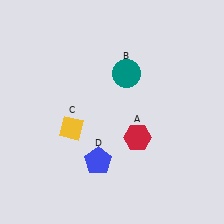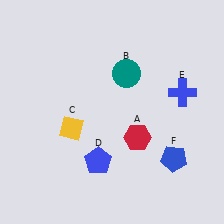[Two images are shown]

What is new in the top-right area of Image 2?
A blue cross (E) was added in the top-right area of Image 2.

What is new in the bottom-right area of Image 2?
A blue pentagon (F) was added in the bottom-right area of Image 2.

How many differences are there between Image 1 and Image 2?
There are 2 differences between the two images.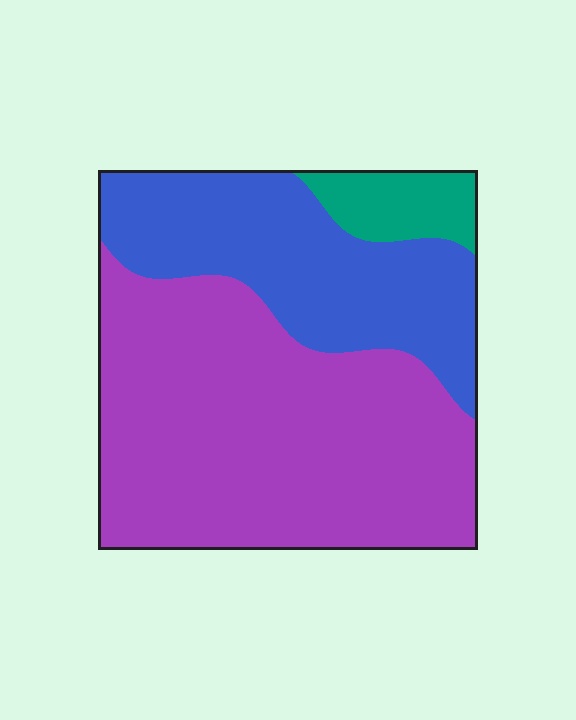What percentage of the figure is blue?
Blue takes up between a quarter and a half of the figure.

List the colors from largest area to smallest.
From largest to smallest: purple, blue, teal.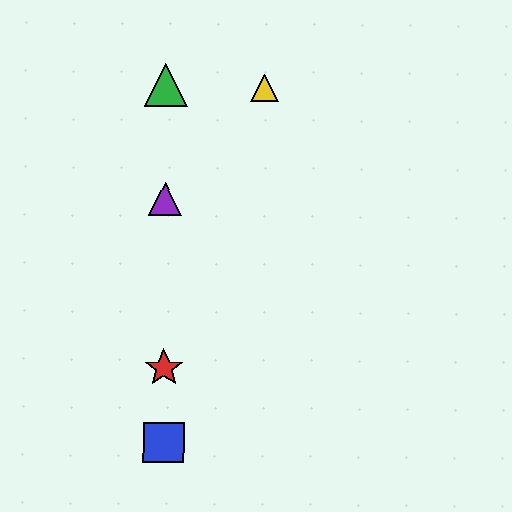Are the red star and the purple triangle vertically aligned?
Yes, both are at x≈164.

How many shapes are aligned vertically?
4 shapes (the red star, the blue square, the green triangle, the purple triangle) are aligned vertically.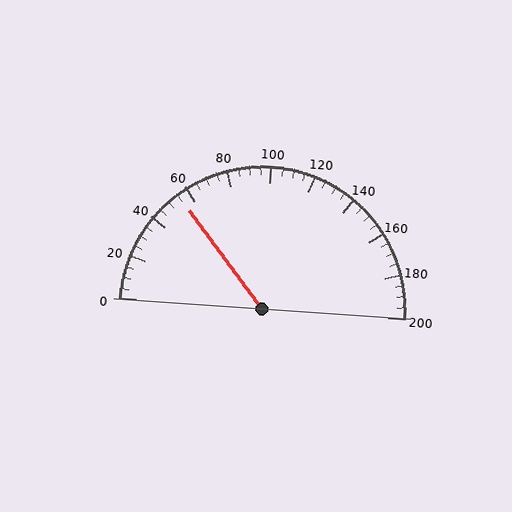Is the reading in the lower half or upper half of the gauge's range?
The reading is in the lower half of the range (0 to 200).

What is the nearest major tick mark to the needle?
The nearest major tick mark is 60.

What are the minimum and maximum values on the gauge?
The gauge ranges from 0 to 200.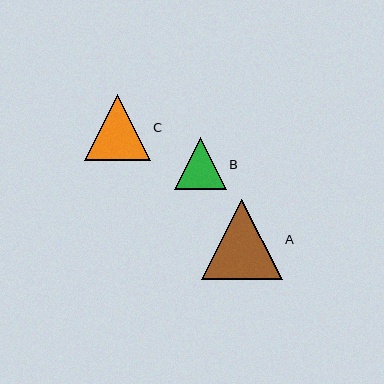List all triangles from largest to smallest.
From largest to smallest: A, C, B.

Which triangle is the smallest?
Triangle B is the smallest with a size of approximately 52 pixels.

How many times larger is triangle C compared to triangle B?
Triangle C is approximately 1.3 times the size of triangle B.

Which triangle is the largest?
Triangle A is the largest with a size of approximately 81 pixels.